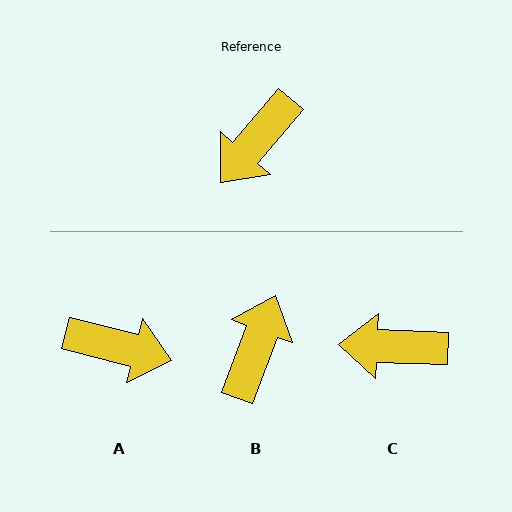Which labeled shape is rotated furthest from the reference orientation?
B, about 160 degrees away.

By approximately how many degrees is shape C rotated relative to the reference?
Approximately 52 degrees clockwise.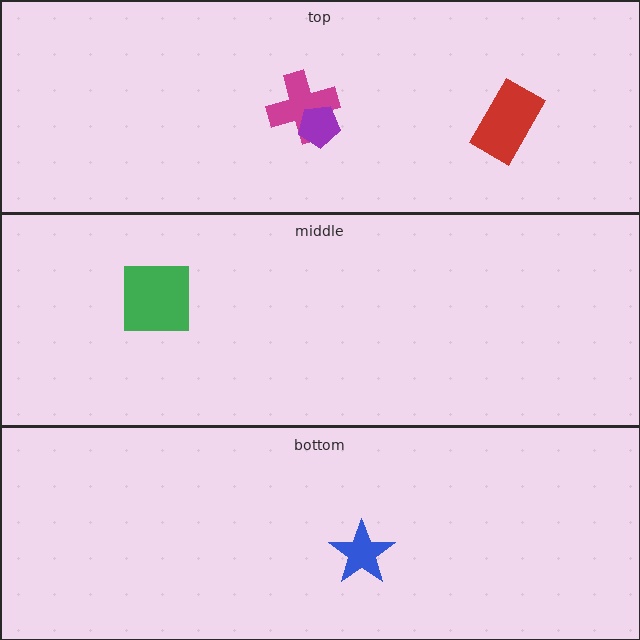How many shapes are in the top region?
3.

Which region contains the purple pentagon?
The top region.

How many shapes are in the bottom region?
1.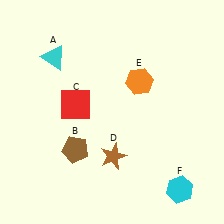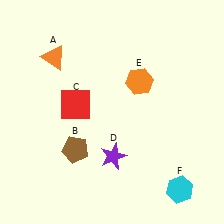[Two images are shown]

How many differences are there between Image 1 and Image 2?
There are 2 differences between the two images.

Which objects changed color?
A changed from cyan to orange. D changed from brown to purple.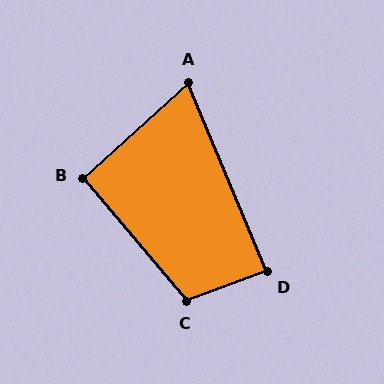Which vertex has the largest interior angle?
C, at approximately 110 degrees.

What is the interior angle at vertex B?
Approximately 92 degrees (approximately right).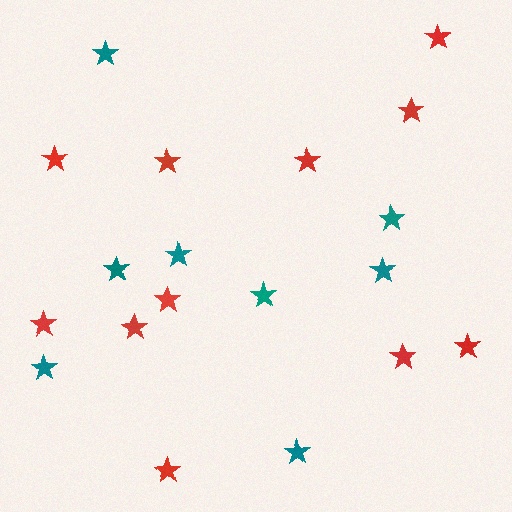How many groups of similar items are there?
There are 2 groups: one group of red stars (11) and one group of teal stars (8).